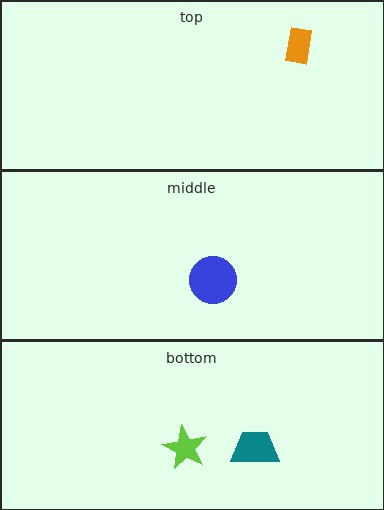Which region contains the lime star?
The bottom region.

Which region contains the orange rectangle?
The top region.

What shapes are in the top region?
The orange rectangle.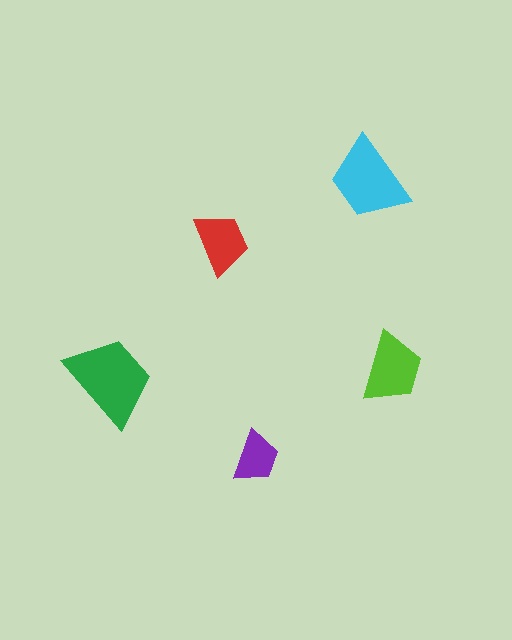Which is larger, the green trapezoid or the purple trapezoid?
The green one.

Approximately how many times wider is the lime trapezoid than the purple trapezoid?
About 1.5 times wider.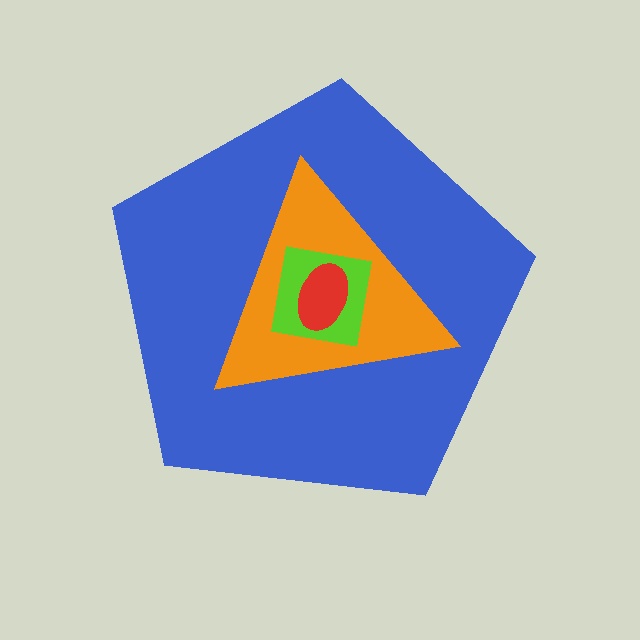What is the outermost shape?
The blue pentagon.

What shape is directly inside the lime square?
The red ellipse.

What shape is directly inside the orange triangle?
The lime square.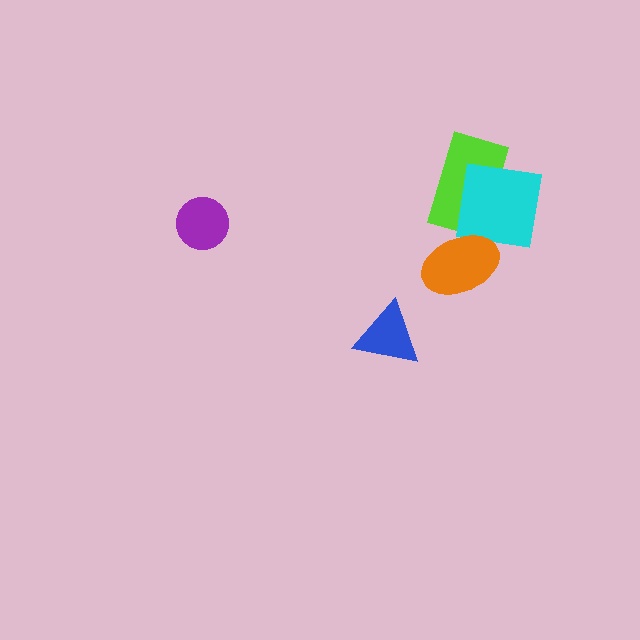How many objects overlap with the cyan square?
1 object overlaps with the cyan square.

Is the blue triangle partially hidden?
No, no other shape covers it.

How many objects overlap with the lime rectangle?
1 object overlaps with the lime rectangle.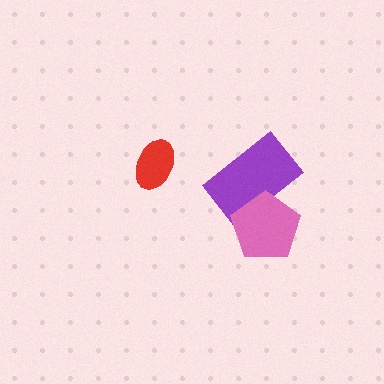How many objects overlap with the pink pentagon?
1 object overlaps with the pink pentagon.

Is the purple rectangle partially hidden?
Yes, it is partially covered by another shape.